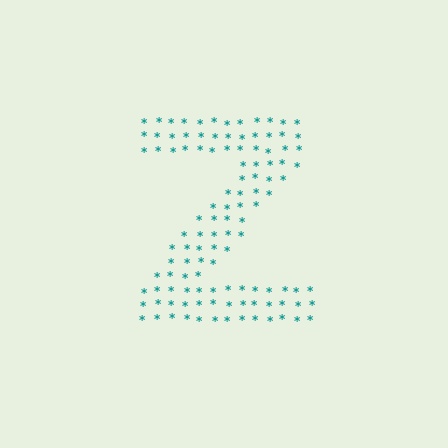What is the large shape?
The large shape is the letter Z.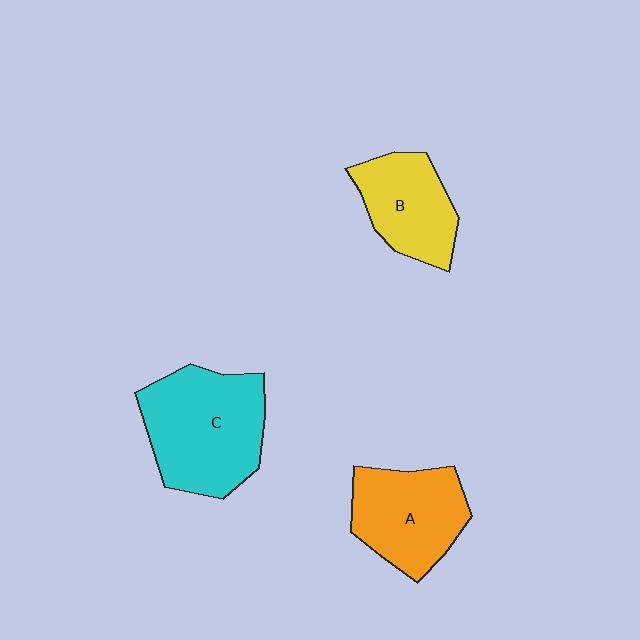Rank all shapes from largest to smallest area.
From largest to smallest: C (cyan), A (orange), B (yellow).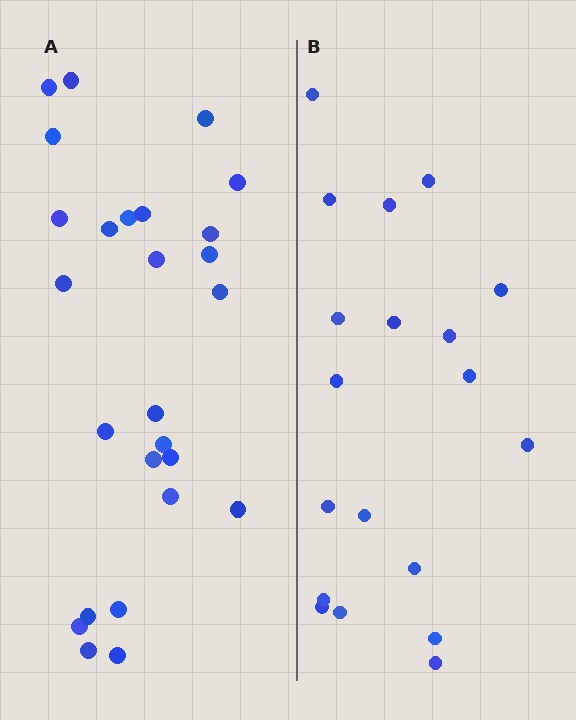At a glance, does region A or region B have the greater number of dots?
Region A (the left region) has more dots.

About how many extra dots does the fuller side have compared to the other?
Region A has roughly 8 or so more dots than region B.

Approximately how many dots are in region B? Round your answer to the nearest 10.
About 20 dots. (The exact count is 19, which rounds to 20.)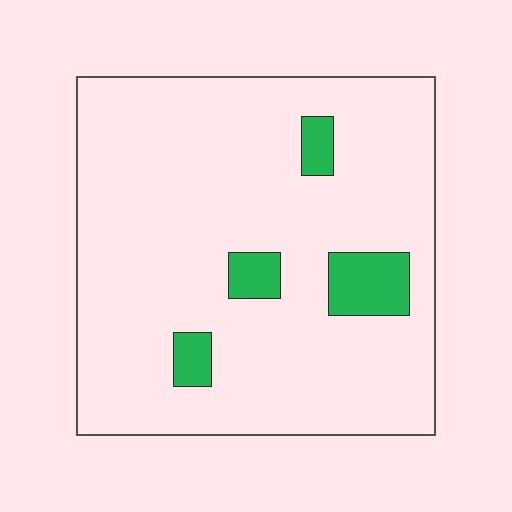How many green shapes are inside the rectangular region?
4.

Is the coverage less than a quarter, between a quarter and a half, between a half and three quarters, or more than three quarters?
Less than a quarter.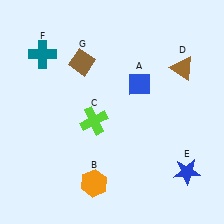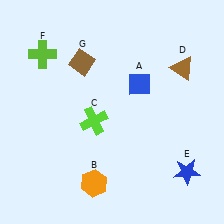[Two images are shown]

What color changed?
The cross (F) changed from teal in Image 1 to lime in Image 2.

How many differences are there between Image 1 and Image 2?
There is 1 difference between the two images.